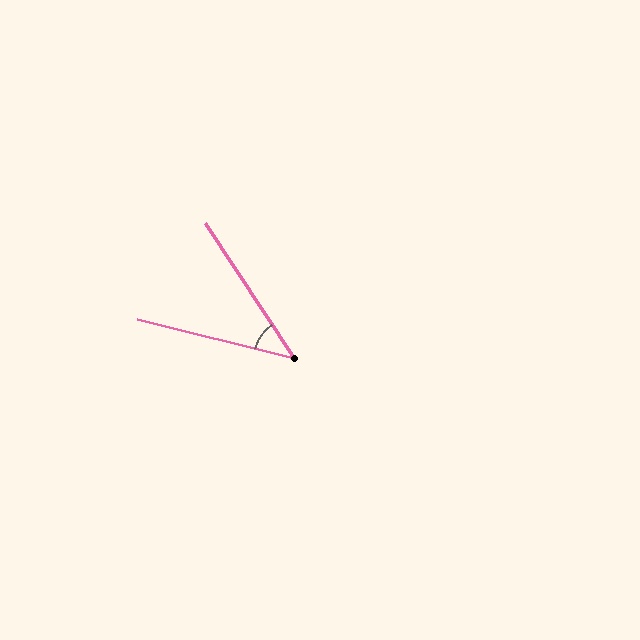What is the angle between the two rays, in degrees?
Approximately 42 degrees.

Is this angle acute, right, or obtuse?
It is acute.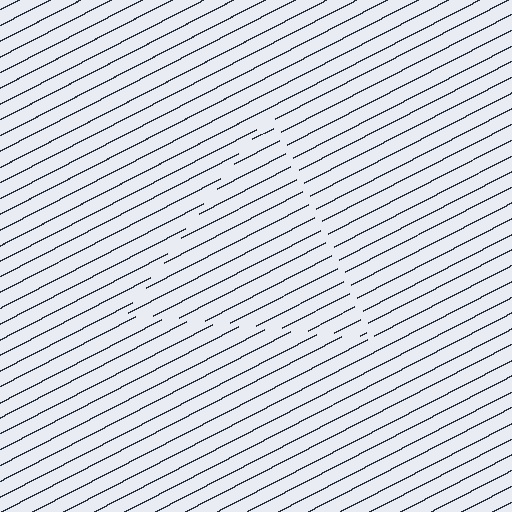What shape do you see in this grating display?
An illusory triangle. The interior of the shape contains the same grating, shifted by half a period — the contour is defined by the phase discontinuity where line-ends from the inner and outer gratings abut.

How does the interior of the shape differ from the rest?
The interior of the shape contains the same grating, shifted by half a period — the contour is defined by the phase discontinuity where line-ends from the inner and outer gratings abut.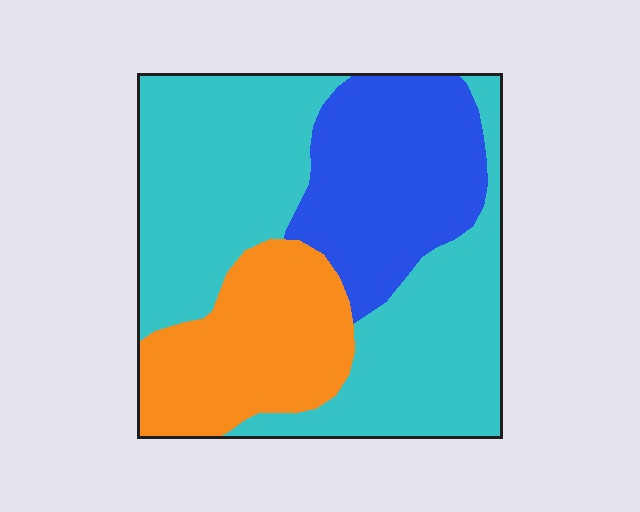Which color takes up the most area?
Cyan, at roughly 55%.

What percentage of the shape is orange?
Orange takes up about one quarter (1/4) of the shape.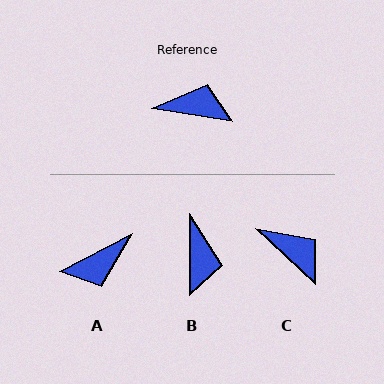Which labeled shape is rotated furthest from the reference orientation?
A, about 143 degrees away.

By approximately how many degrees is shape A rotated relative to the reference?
Approximately 143 degrees clockwise.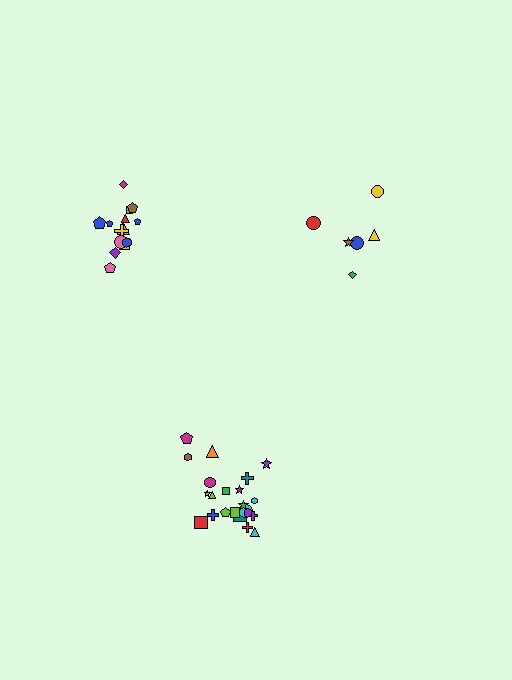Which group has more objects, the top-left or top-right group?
The top-left group.